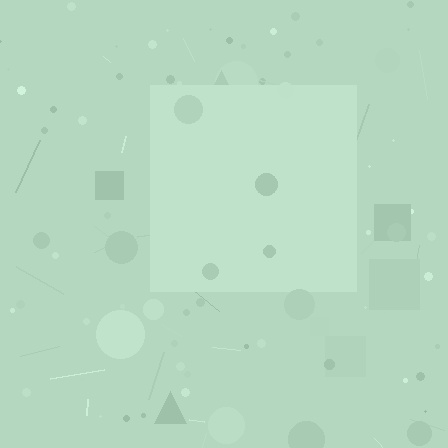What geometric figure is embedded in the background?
A square is embedded in the background.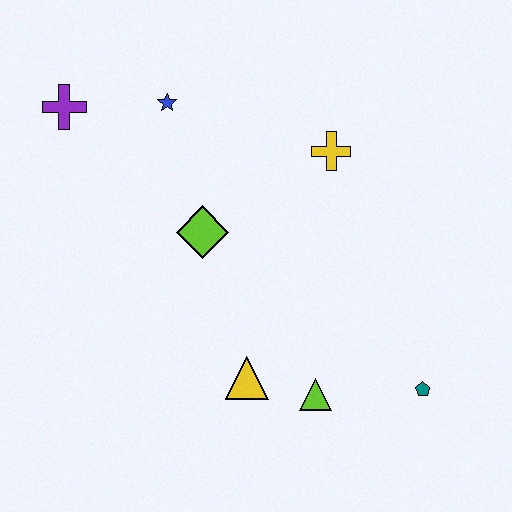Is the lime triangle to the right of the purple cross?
Yes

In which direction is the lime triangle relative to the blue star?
The lime triangle is below the blue star.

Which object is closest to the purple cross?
The blue star is closest to the purple cross.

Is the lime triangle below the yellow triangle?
Yes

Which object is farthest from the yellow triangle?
The purple cross is farthest from the yellow triangle.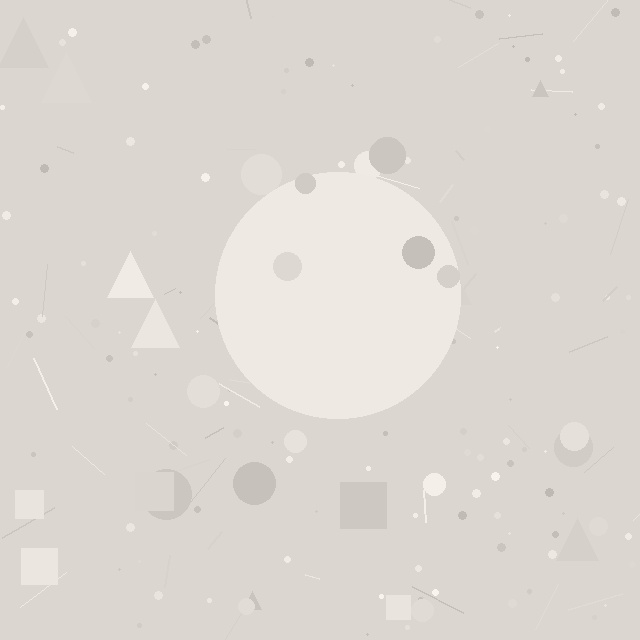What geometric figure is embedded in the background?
A circle is embedded in the background.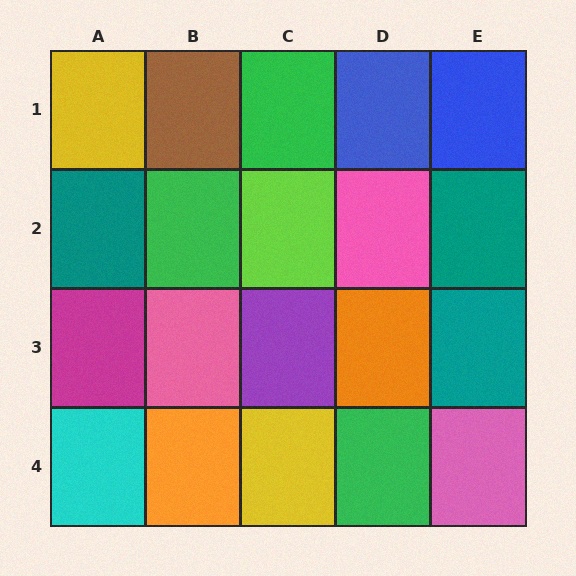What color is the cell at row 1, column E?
Blue.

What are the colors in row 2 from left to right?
Teal, green, lime, pink, teal.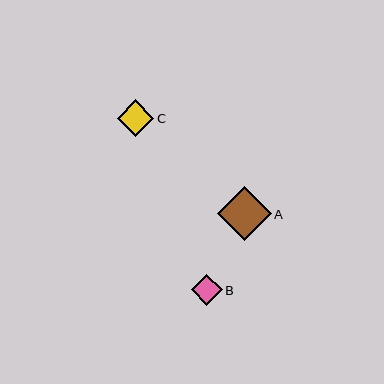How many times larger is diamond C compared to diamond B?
Diamond C is approximately 1.2 times the size of diamond B.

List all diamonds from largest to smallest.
From largest to smallest: A, C, B.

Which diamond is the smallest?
Diamond B is the smallest with a size of approximately 31 pixels.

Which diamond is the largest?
Diamond A is the largest with a size of approximately 54 pixels.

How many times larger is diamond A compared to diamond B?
Diamond A is approximately 1.7 times the size of diamond B.